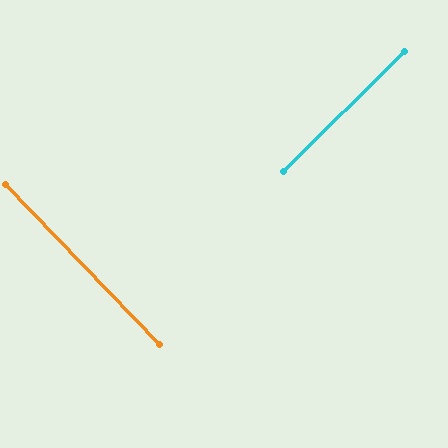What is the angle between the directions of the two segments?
Approximately 89 degrees.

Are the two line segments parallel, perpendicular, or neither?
Perpendicular — they meet at approximately 89°.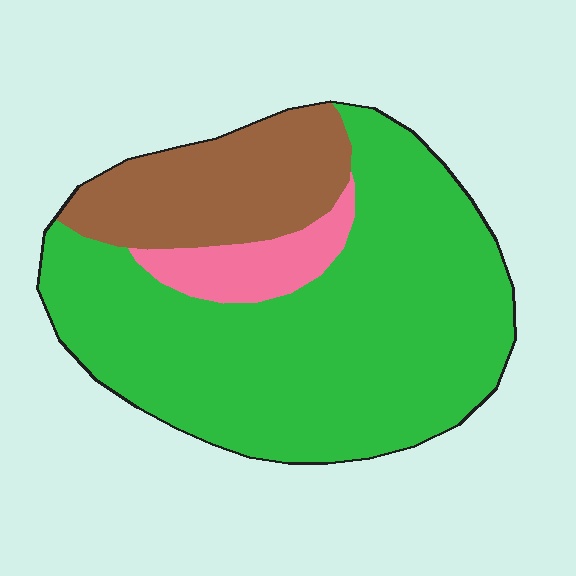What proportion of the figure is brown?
Brown covers around 20% of the figure.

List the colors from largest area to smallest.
From largest to smallest: green, brown, pink.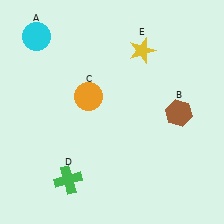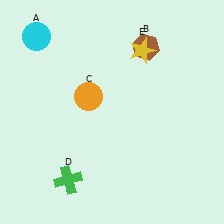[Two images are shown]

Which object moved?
The brown hexagon (B) moved up.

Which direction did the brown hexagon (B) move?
The brown hexagon (B) moved up.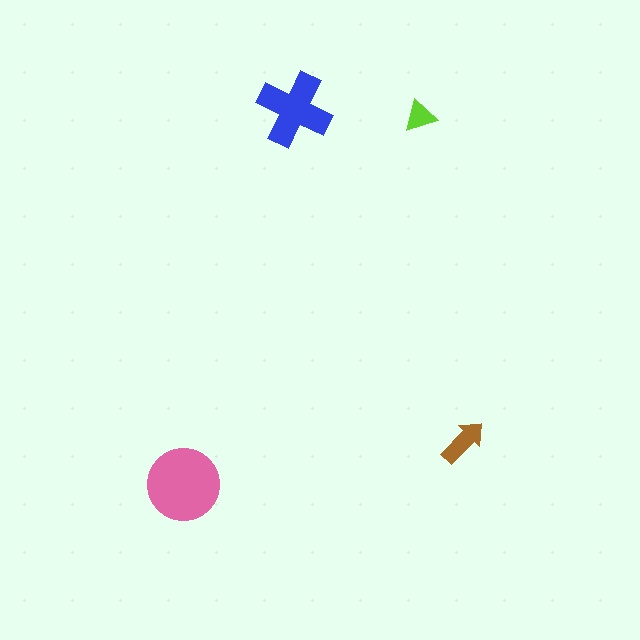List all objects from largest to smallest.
The pink circle, the blue cross, the brown arrow, the lime triangle.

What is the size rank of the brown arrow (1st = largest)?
3rd.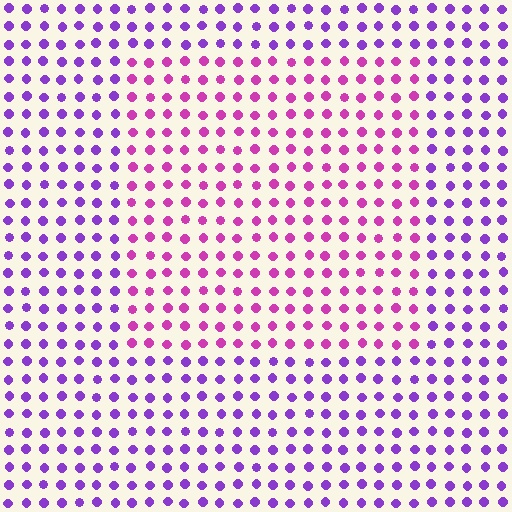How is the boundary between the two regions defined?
The boundary is defined purely by a slight shift in hue (about 39 degrees). Spacing, size, and orientation are identical on both sides.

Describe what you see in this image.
The image is filled with small purple elements in a uniform arrangement. A rectangle-shaped region is visible where the elements are tinted to a slightly different hue, forming a subtle color boundary.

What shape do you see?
I see a rectangle.